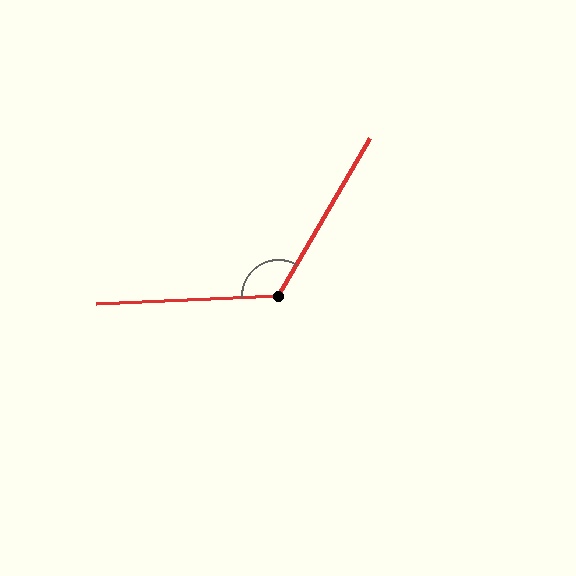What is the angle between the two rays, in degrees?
Approximately 123 degrees.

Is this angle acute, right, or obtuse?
It is obtuse.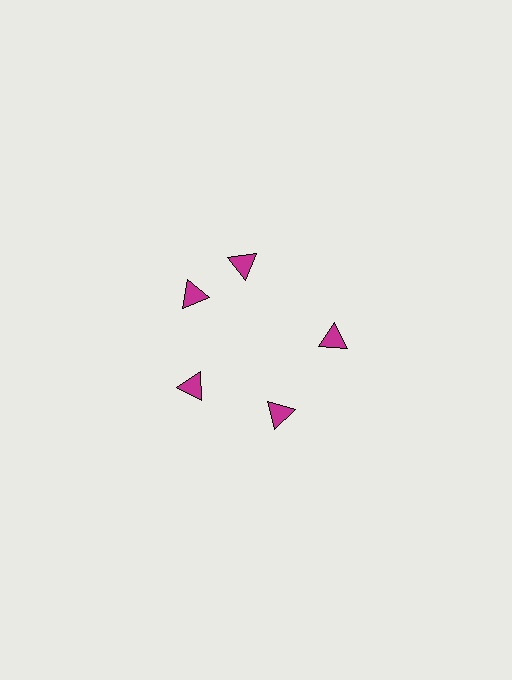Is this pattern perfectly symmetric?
No. The 5 magenta triangles are arranged in a ring, but one element near the 1 o'clock position is rotated out of alignment along the ring, breaking the 5-fold rotational symmetry.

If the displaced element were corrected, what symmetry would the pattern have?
It would have 5-fold rotational symmetry — the pattern would map onto itself every 72 degrees.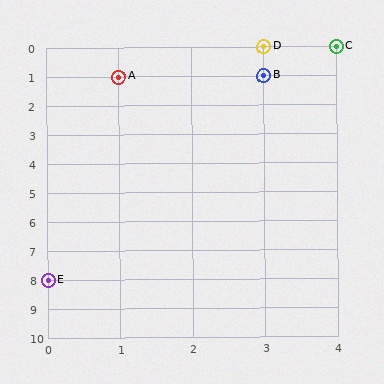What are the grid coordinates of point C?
Point C is at grid coordinates (4, 0).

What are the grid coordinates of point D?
Point D is at grid coordinates (3, 0).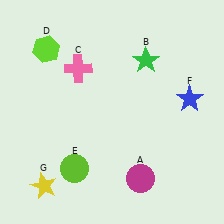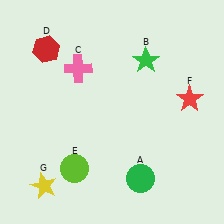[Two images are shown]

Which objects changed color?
A changed from magenta to green. D changed from lime to red. F changed from blue to red.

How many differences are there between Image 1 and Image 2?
There are 3 differences between the two images.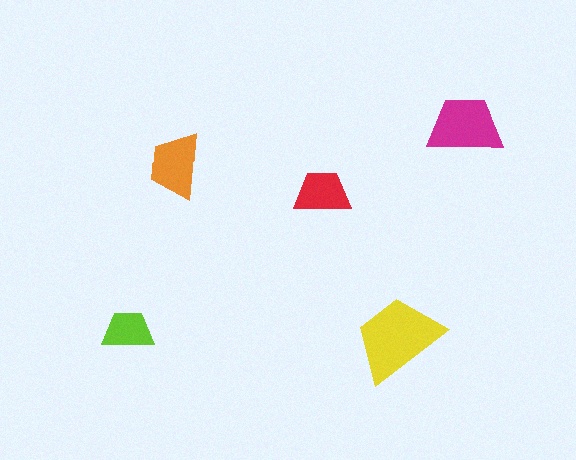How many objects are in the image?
There are 5 objects in the image.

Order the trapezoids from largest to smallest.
the yellow one, the magenta one, the orange one, the red one, the lime one.